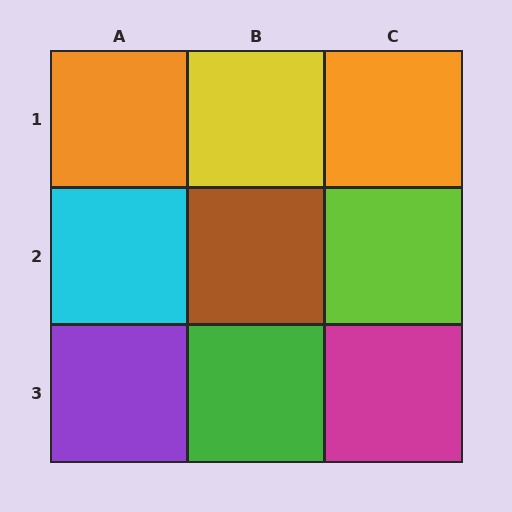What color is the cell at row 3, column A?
Purple.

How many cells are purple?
1 cell is purple.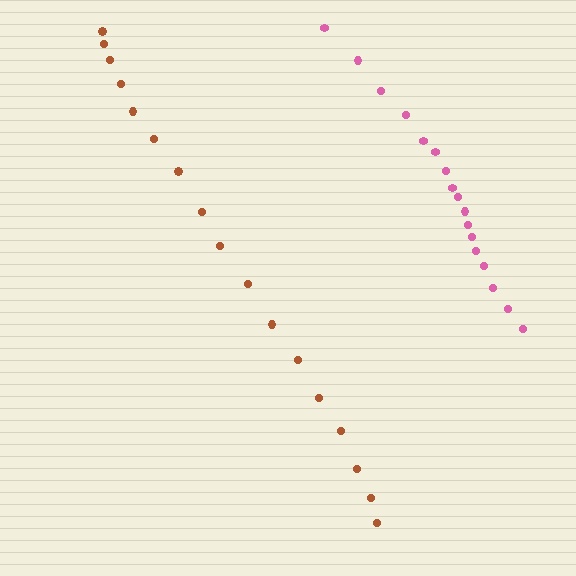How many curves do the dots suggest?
There are 2 distinct paths.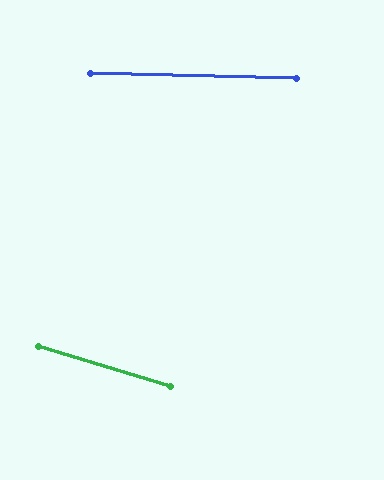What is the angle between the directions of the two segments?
Approximately 15 degrees.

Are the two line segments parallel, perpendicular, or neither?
Neither parallel nor perpendicular — they differ by about 15°.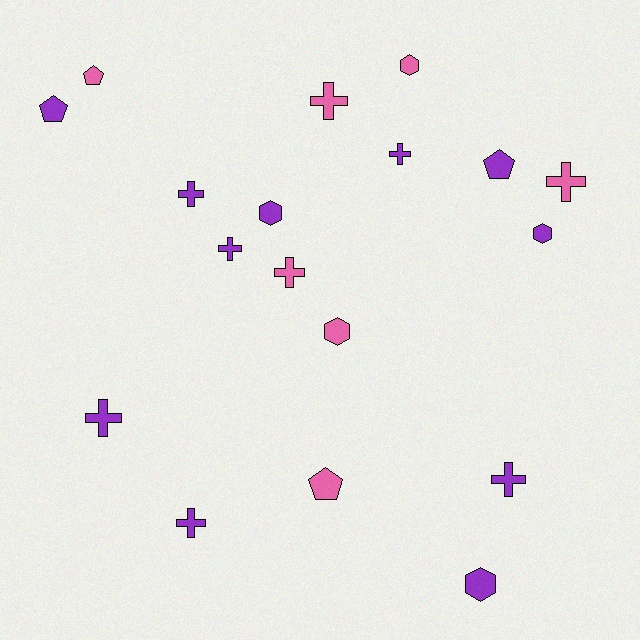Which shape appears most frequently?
Cross, with 9 objects.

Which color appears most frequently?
Purple, with 11 objects.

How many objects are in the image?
There are 18 objects.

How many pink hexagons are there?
There are 2 pink hexagons.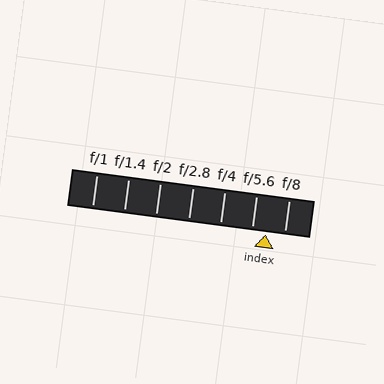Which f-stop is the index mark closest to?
The index mark is closest to f/5.6.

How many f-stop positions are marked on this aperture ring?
There are 7 f-stop positions marked.